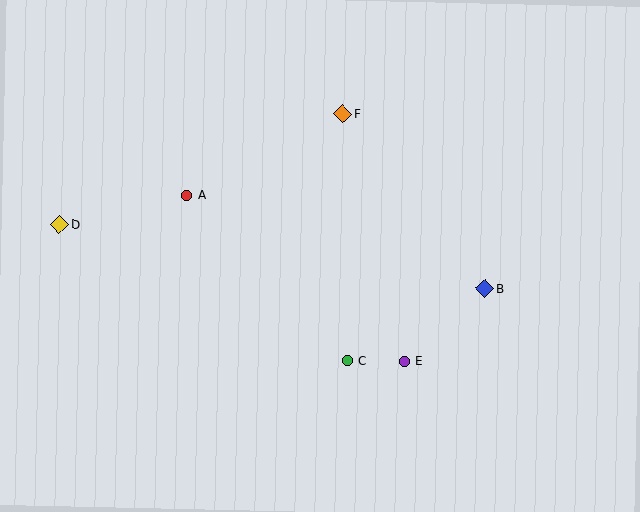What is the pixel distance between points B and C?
The distance between B and C is 156 pixels.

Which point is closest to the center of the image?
Point C at (347, 360) is closest to the center.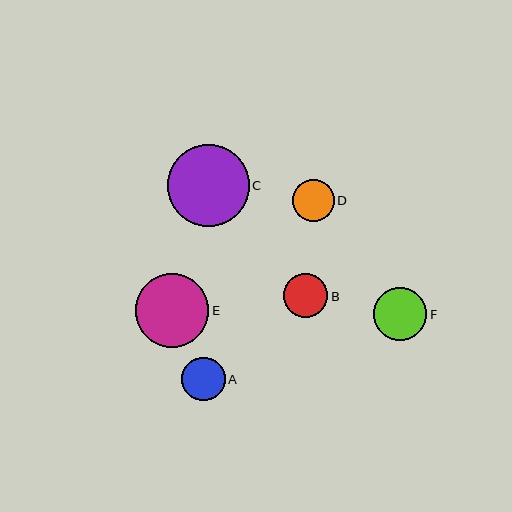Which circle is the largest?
Circle C is the largest with a size of approximately 82 pixels.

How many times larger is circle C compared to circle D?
Circle C is approximately 1.9 times the size of circle D.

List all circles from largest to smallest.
From largest to smallest: C, E, F, B, A, D.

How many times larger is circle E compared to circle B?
Circle E is approximately 1.7 times the size of circle B.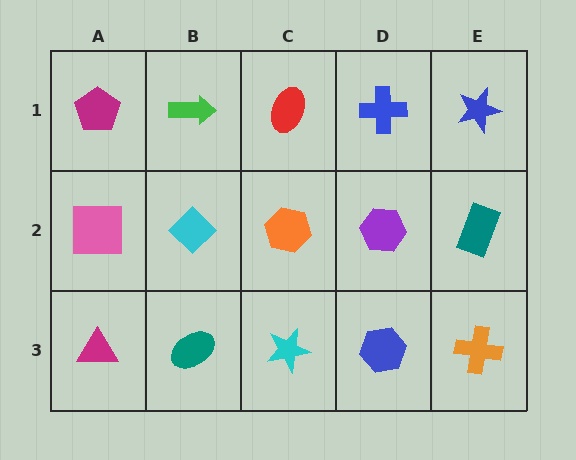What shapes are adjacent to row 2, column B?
A green arrow (row 1, column B), a teal ellipse (row 3, column B), a pink square (row 2, column A), an orange hexagon (row 2, column C).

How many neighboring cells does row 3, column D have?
3.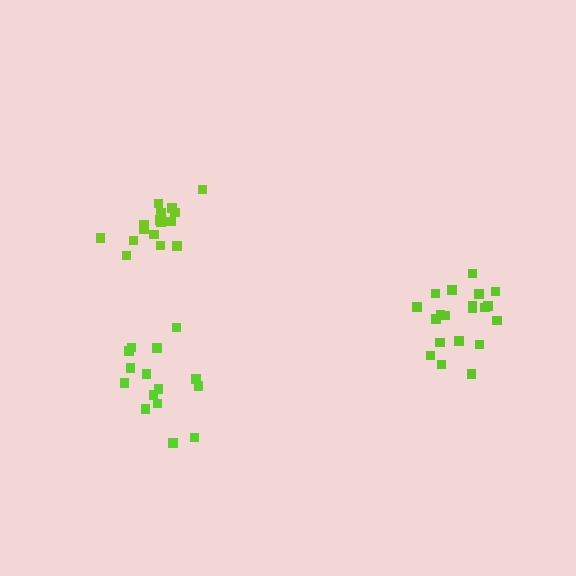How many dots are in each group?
Group 1: 20 dots, Group 2: 15 dots, Group 3: 16 dots (51 total).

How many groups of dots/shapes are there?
There are 3 groups.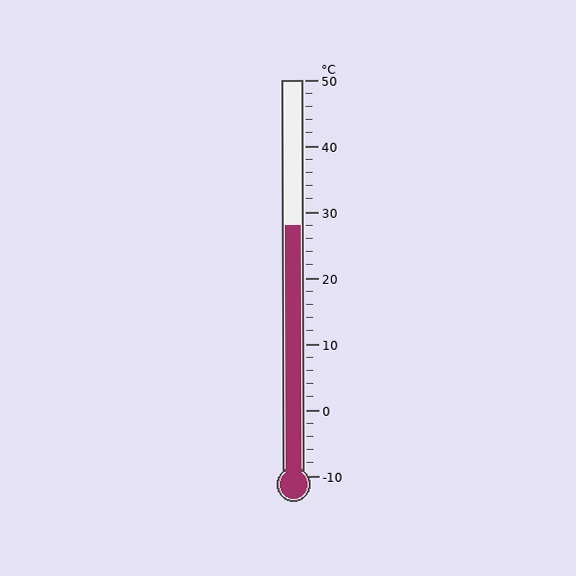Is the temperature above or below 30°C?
The temperature is below 30°C.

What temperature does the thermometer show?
The thermometer shows approximately 28°C.